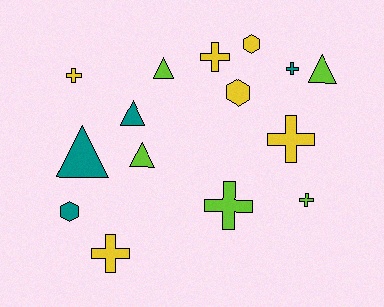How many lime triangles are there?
There are 3 lime triangles.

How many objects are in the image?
There are 15 objects.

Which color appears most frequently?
Yellow, with 6 objects.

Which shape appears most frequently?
Cross, with 7 objects.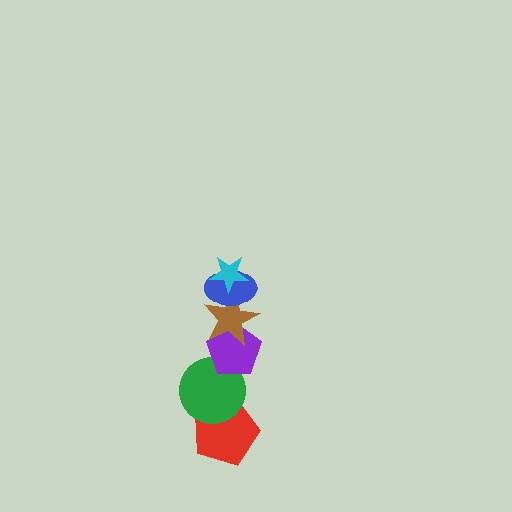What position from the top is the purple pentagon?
The purple pentagon is 4th from the top.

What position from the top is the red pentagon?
The red pentagon is 6th from the top.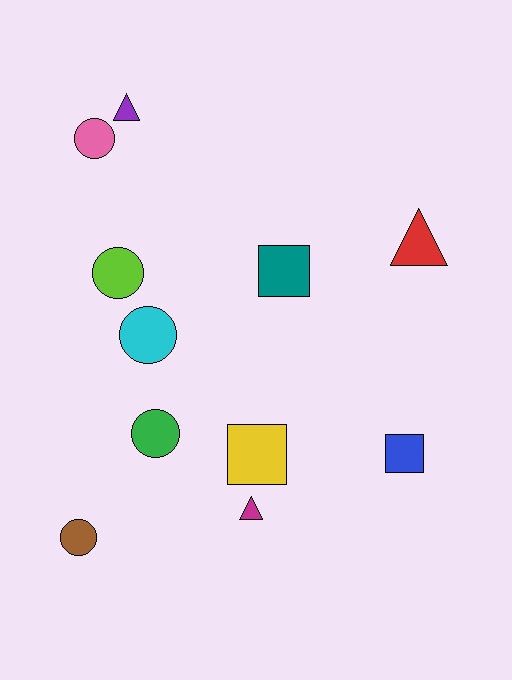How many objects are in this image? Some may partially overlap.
There are 11 objects.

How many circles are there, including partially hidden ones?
There are 5 circles.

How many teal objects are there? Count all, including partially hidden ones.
There is 1 teal object.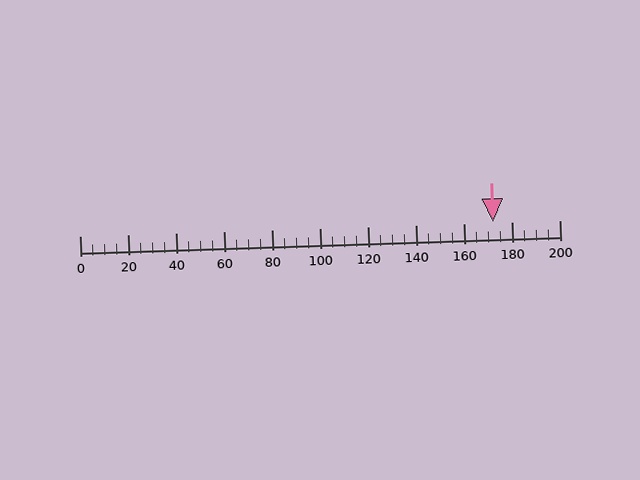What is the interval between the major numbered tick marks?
The major tick marks are spaced 20 units apart.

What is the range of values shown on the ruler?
The ruler shows values from 0 to 200.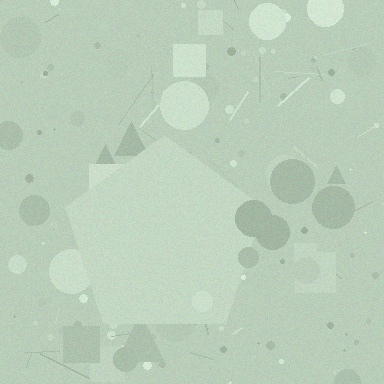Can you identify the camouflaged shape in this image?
The camouflaged shape is a pentagon.